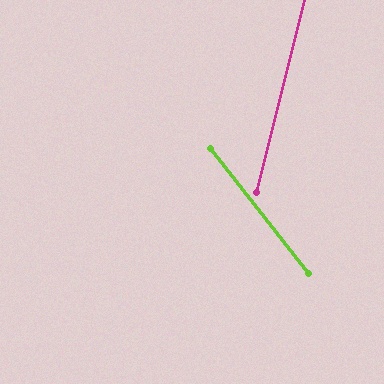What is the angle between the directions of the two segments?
Approximately 52 degrees.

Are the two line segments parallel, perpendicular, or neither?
Neither parallel nor perpendicular — they differ by about 52°.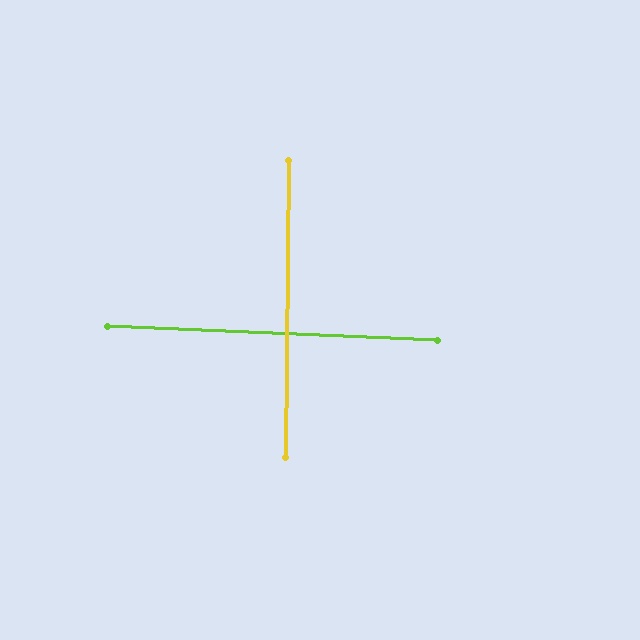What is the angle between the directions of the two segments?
Approximately 88 degrees.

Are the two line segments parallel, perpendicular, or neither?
Perpendicular — they meet at approximately 88°.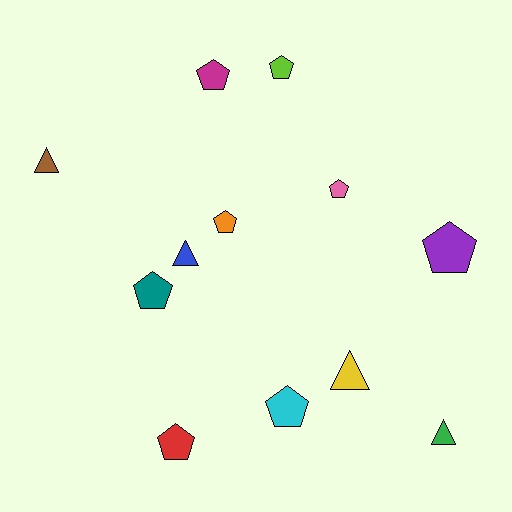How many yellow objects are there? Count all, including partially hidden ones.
There is 1 yellow object.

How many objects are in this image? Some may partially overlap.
There are 12 objects.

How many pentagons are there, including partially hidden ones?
There are 8 pentagons.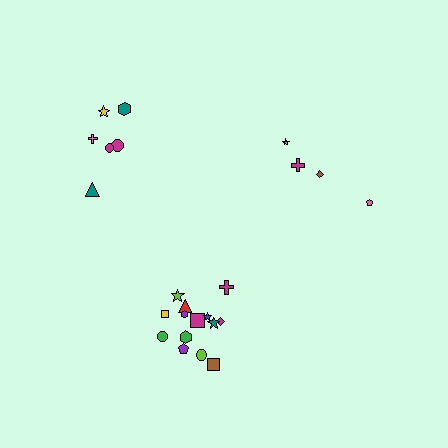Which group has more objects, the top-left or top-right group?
The top-left group.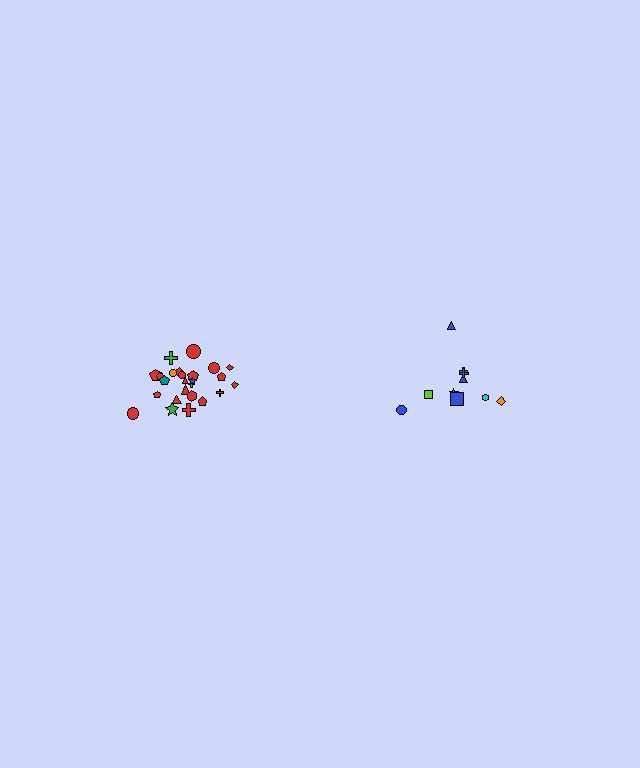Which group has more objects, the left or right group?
The left group.